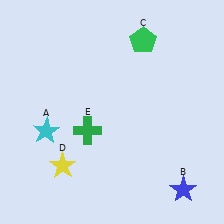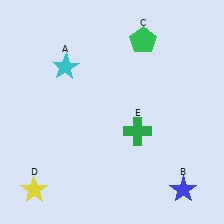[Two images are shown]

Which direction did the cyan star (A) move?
The cyan star (A) moved up.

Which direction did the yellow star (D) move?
The yellow star (D) moved left.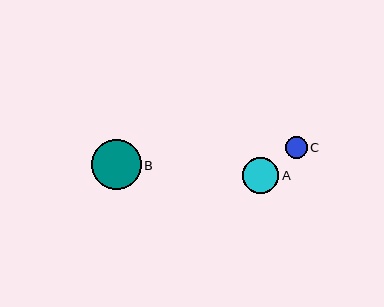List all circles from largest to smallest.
From largest to smallest: B, A, C.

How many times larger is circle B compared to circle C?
Circle B is approximately 2.2 times the size of circle C.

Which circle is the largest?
Circle B is the largest with a size of approximately 50 pixels.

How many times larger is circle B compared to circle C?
Circle B is approximately 2.2 times the size of circle C.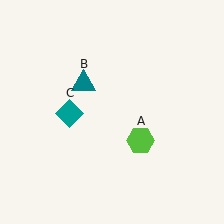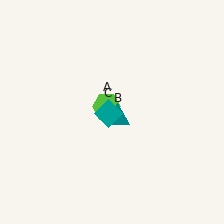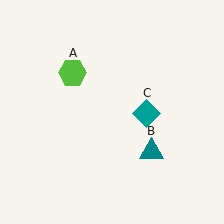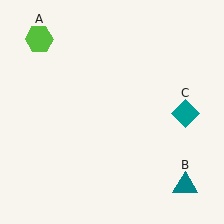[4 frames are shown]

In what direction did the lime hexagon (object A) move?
The lime hexagon (object A) moved up and to the left.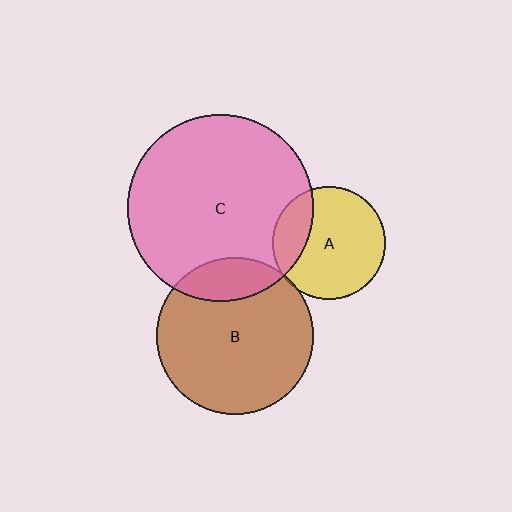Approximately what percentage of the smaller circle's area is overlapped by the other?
Approximately 20%.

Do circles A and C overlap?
Yes.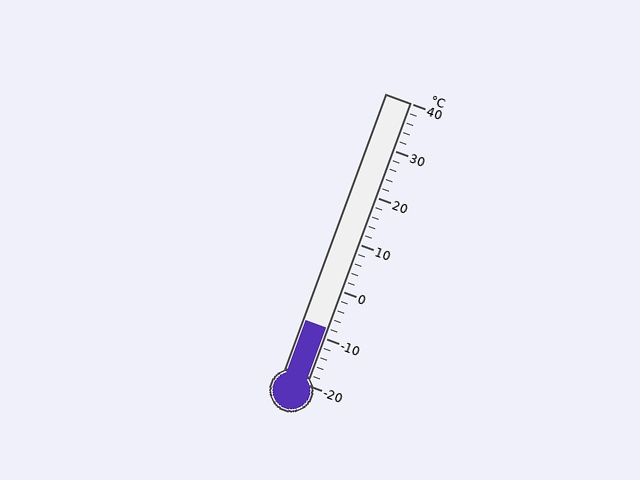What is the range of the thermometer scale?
The thermometer scale ranges from -20°C to 40°C.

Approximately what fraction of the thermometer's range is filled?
The thermometer is filled to approximately 20% of its range.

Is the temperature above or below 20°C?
The temperature is below 20°C.